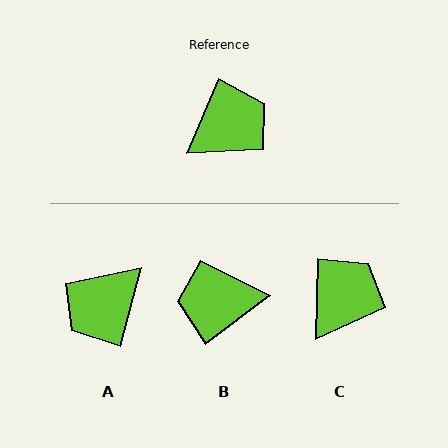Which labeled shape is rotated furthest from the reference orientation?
A, about 171 degrees away.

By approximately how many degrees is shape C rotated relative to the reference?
Approximately 22 degrees counter-clockwise.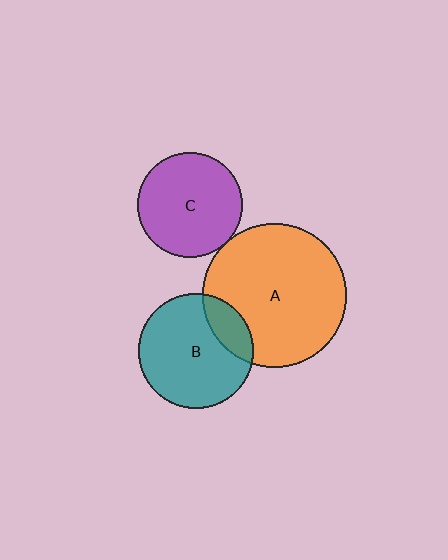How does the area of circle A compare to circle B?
Approximately 1.6 times.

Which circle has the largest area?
Circle A (orange).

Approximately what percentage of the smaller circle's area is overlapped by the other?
Approximately 20%.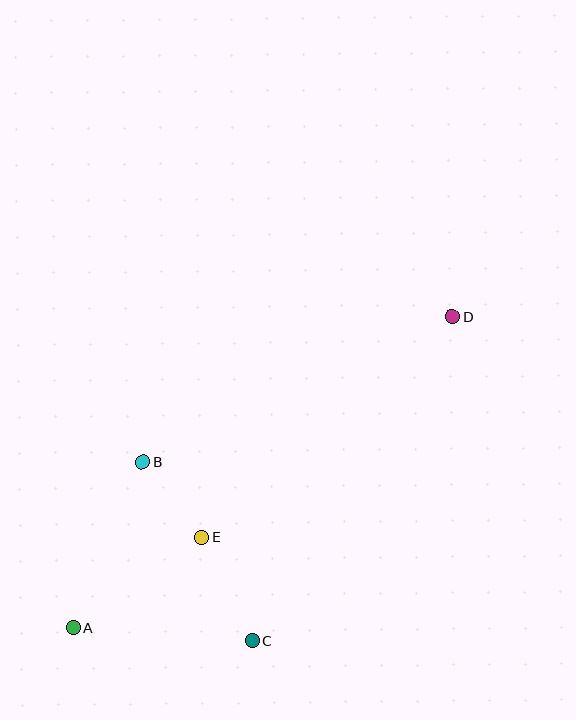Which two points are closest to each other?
Points B and E are closest to each other.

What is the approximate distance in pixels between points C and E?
The distance between C and E is approximately 115 pixels.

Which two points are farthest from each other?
Points A and D are farthest from each other.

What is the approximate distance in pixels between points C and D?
The distance between C and D is approximately 381 pixels.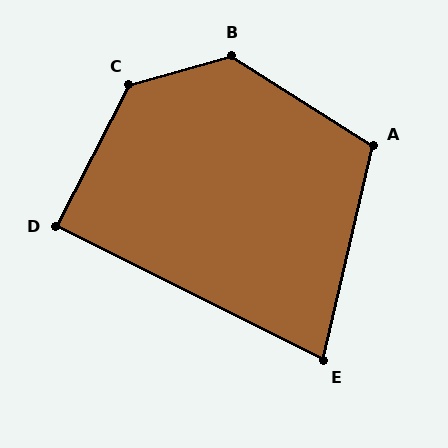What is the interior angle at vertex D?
Approximately 89 degrees (approximately right).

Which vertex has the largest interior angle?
C, at approximately 133 degrees.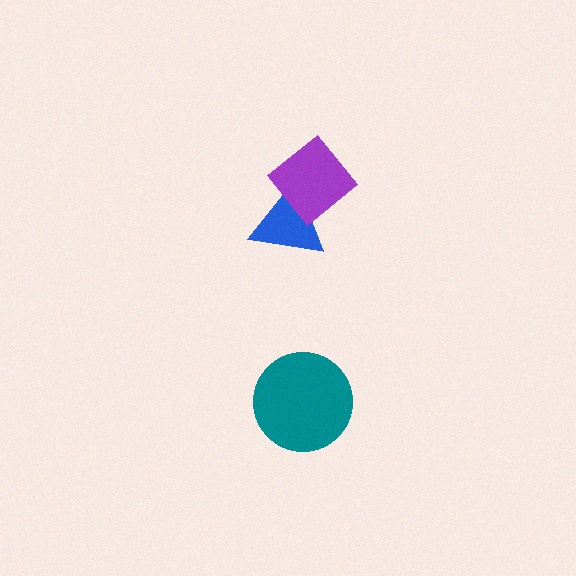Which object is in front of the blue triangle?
The purple diamond is in front of the blue triangle.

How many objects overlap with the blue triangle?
1 object overlaps with the blue triangle.